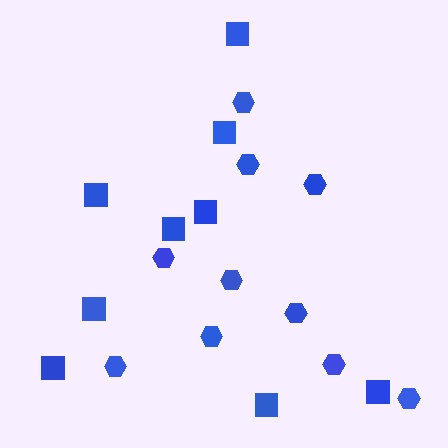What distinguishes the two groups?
There are 2 groups: one group of hexagons (10) and one group of squares (9).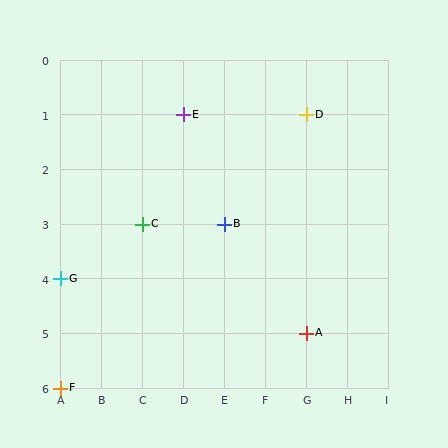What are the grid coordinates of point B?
Point B is at grid coordinates (E, 3).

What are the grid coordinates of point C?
Point C is at grid coordinates (C, 3).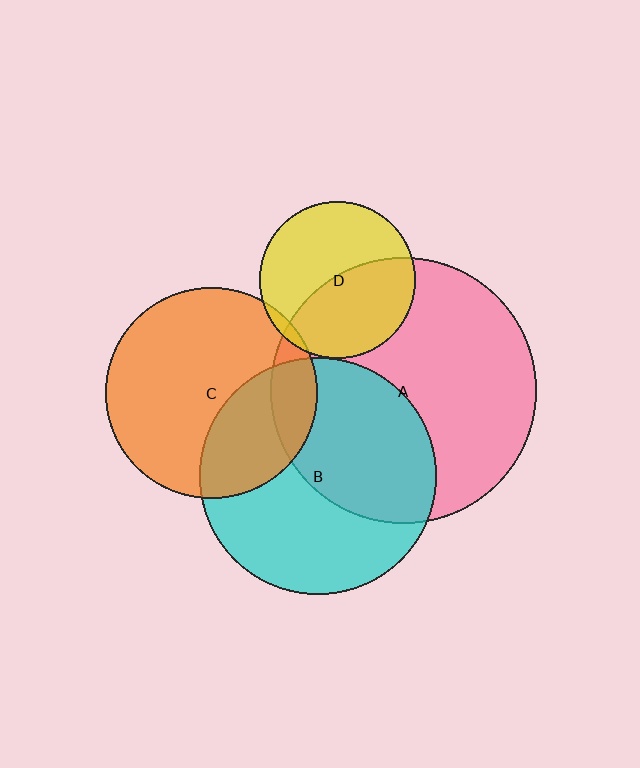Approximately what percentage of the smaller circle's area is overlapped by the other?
Approximately 45%.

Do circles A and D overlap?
Yes.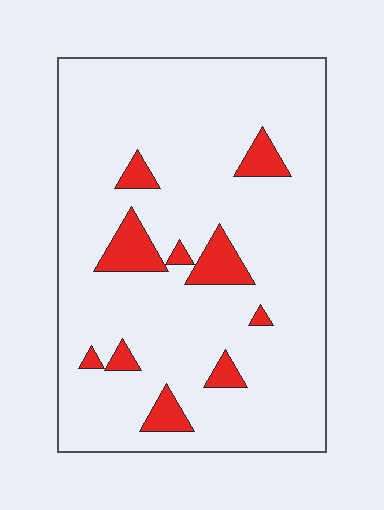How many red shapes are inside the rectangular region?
10.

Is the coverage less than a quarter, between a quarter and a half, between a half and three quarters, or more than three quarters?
Less than a quarter.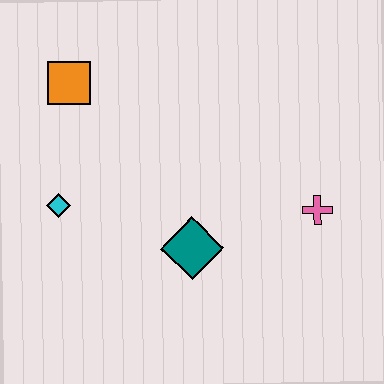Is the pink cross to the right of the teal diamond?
Yes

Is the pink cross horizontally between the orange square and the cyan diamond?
No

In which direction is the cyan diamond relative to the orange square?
The cyan diamond is below the orange square.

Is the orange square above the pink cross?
Yes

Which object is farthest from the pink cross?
The orange square is farthest from the pink cross.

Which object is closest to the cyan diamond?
The orange square is closest to the cyan diamond.